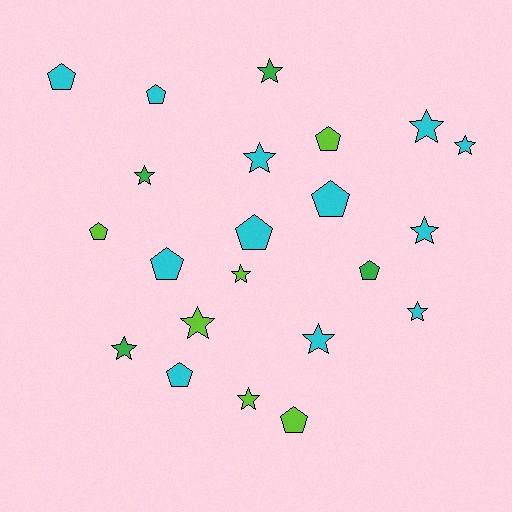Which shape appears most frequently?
Star, with 12 objects.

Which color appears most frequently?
Cyan, with 12 objects.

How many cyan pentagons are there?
There are 6 cyan pentagons.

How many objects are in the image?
There are 22 objects.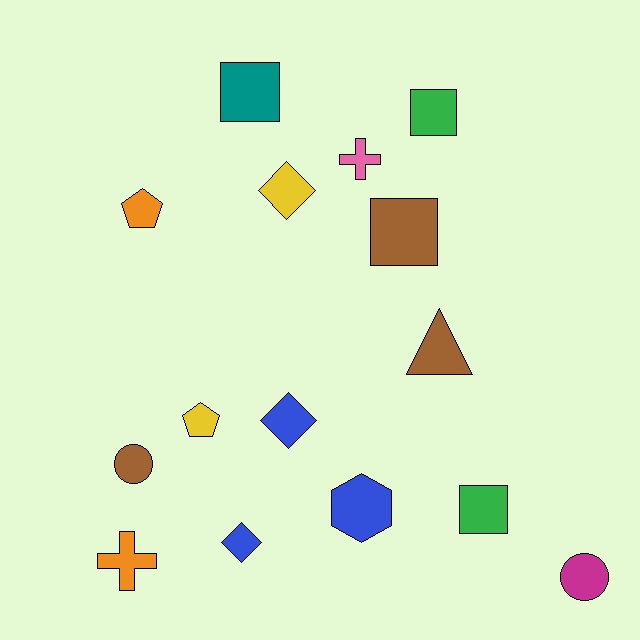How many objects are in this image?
There are 15 objects.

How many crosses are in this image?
There are 2 crosses.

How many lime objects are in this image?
There are no lime objects.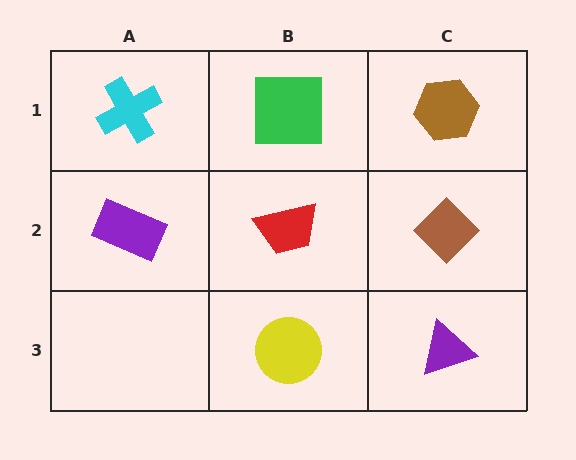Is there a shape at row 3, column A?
No, that cell is empty.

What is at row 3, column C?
A purple triangle.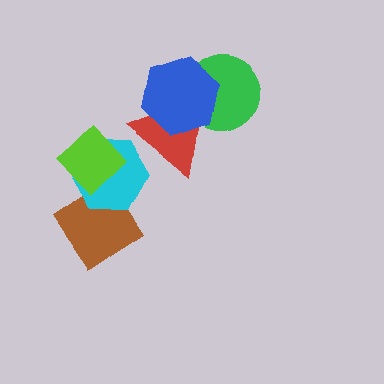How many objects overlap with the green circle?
2 objects overlap with the green circle.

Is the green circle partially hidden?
Yes, it is partially covered by another shape.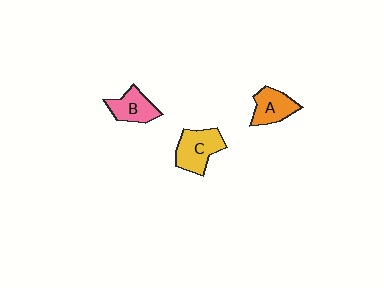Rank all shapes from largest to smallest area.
From largest to smallest: C (yellow), A (orange), B (pink).